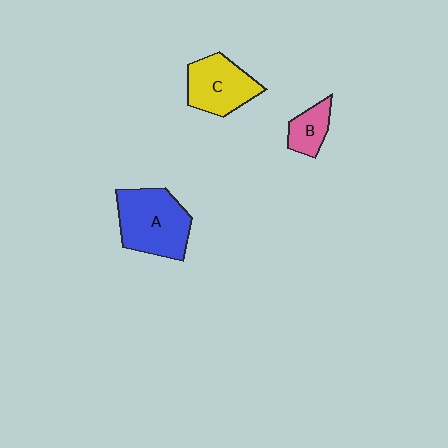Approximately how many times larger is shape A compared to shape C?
Approximately 1.3 times.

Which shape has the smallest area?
Shape B (pink).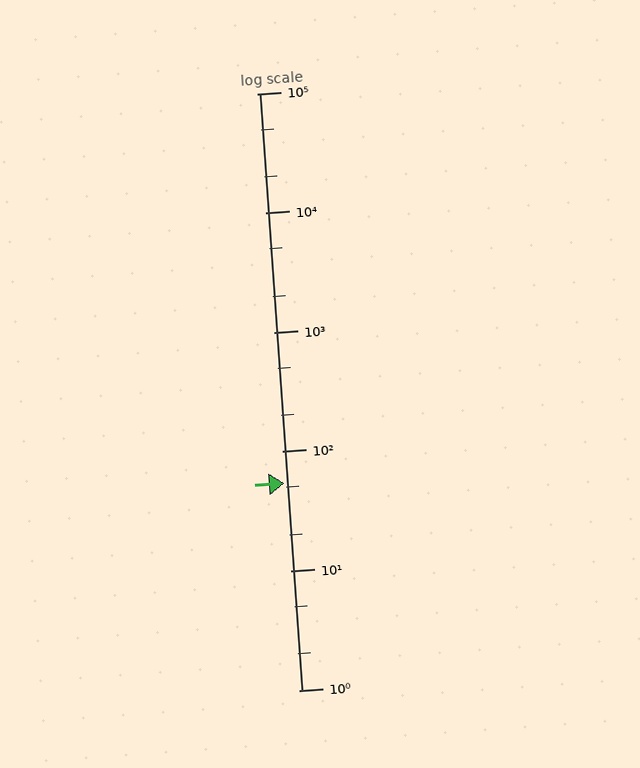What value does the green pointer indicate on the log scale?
The pointer indicates approximately 54.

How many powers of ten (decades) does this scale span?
The scale spans 5 decades, from 1 to 100000.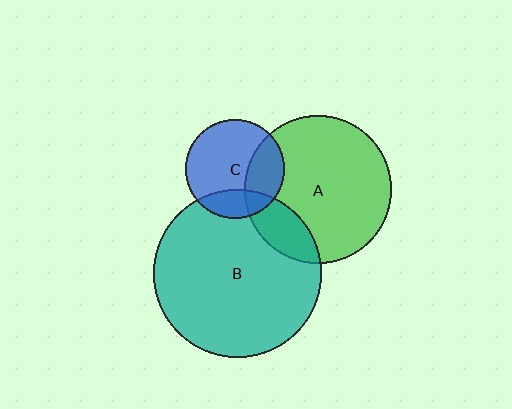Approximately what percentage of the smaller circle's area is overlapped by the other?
Approximately 20%.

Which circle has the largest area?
Circle B (teal).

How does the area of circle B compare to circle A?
Approximately 1.3 times.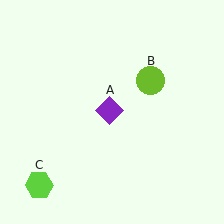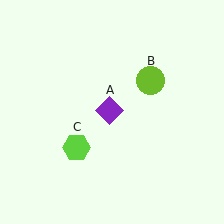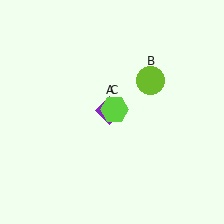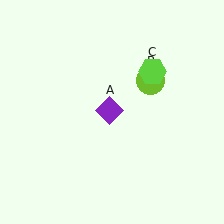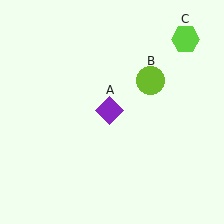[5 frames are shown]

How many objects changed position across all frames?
1 object changed position: lime hexagon (object C).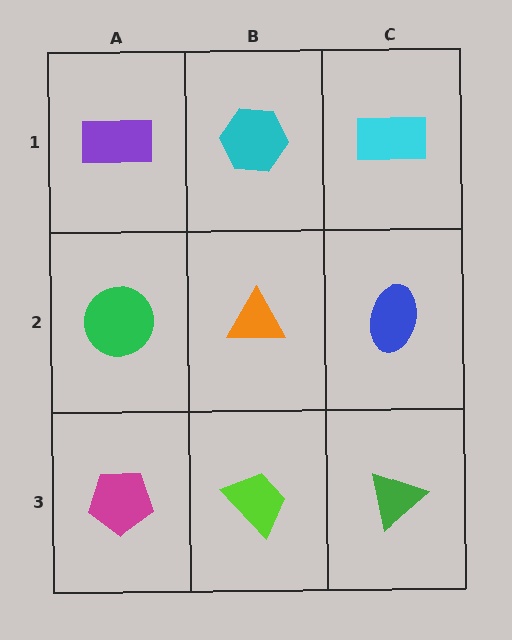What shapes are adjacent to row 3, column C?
A blue ellipse (row 2, column C), a lime trapezoid (row 3, column B).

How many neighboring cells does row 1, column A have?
2.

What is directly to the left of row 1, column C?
A cyan hexagon.